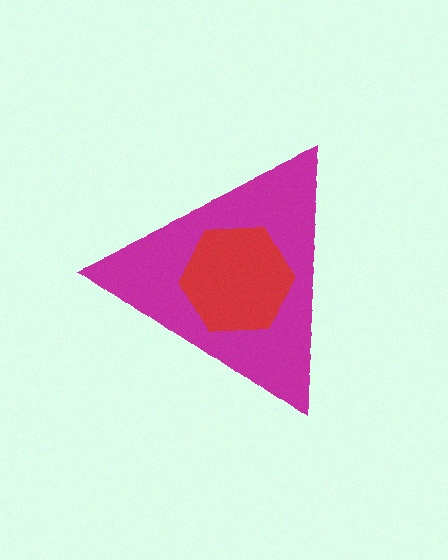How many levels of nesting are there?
2.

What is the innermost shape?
The red hexagon.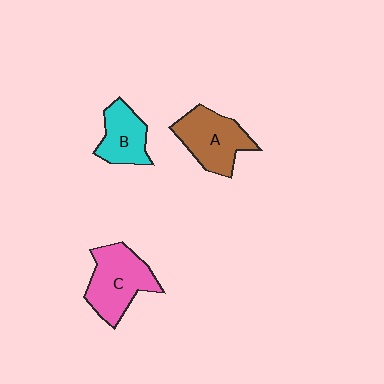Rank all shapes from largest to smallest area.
From largest to smallest: C (pink), A (brown), B (cyan).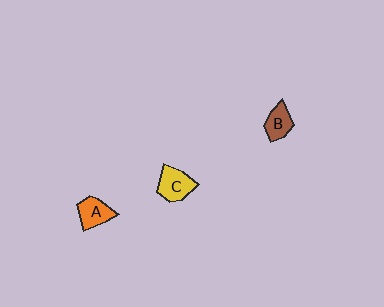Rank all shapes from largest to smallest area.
From largest to smallest: C (yellow), A (orange), B (brown).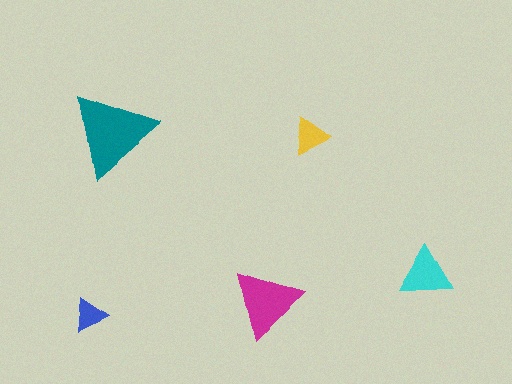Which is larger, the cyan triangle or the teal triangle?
The teal one.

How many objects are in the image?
There are 5 objects in the image.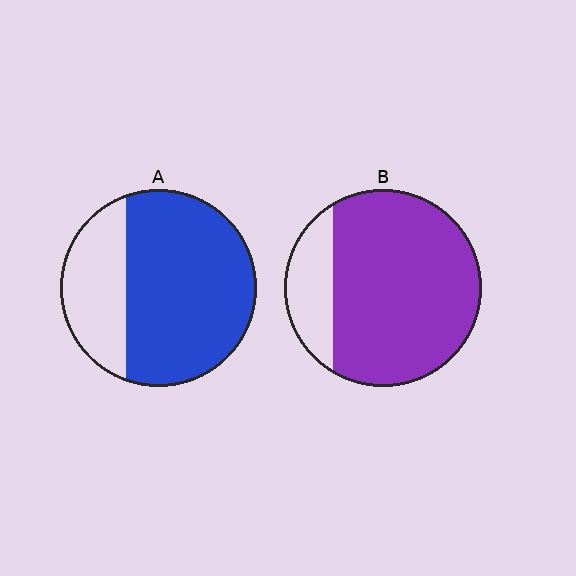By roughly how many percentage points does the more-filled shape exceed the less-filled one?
By roughly 10 percentage points (B over A).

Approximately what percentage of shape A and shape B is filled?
A is approximately 70% and B is approximately 80%.